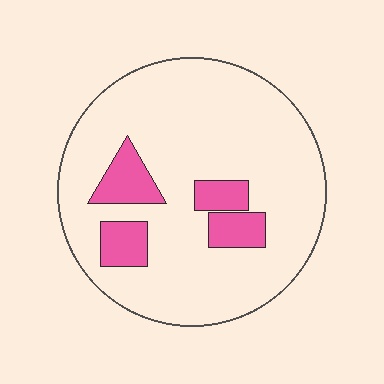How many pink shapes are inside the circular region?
4.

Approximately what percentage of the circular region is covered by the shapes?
Approximately 15%.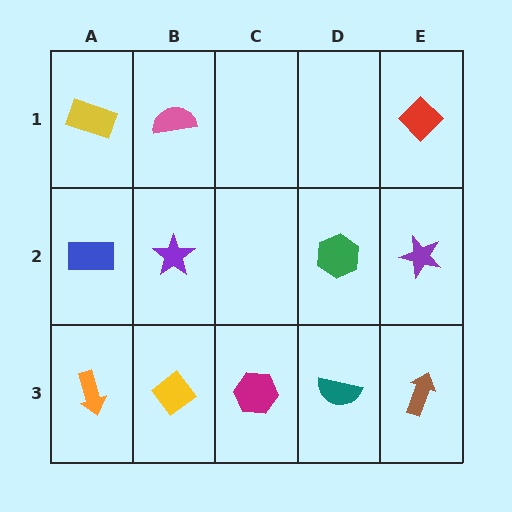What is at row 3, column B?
A yellow diamond.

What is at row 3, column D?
A teal semicircle.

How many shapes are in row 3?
5 shapes.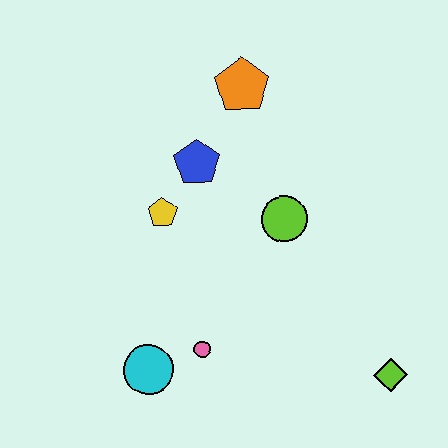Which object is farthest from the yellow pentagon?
The lime diamond is farthest from the yellow pentagon.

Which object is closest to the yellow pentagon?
The blue pentagon is closest to the yellow pentagon.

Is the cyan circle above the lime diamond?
Yes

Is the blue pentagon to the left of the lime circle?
Yes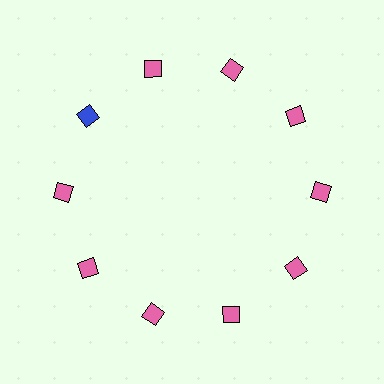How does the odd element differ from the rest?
It has a different color: blue instead of pink.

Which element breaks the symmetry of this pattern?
The blue diamond at roughly the 10 o'clock position breaks the symmetry. All other shapes are pink diamonds.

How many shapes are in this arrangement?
There are 10 shapes arranged in a ring pattern.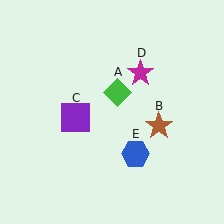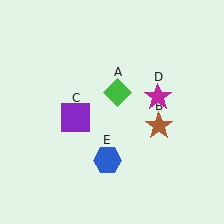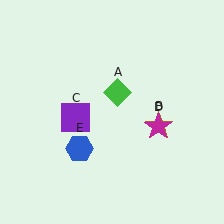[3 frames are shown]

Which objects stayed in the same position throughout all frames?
Green diamond (object A) and brown star (object B) and purple square (object C) remained stationary.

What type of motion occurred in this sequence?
The magenta star (object D), blue hexagon (object E) rotated clockwise around the center of the scene.